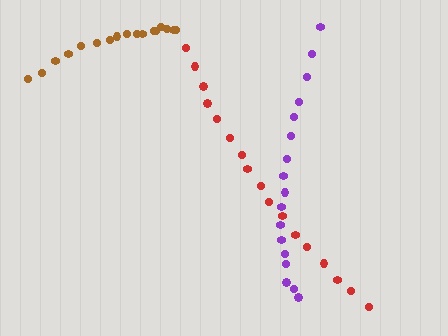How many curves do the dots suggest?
There are 3 distinct paths.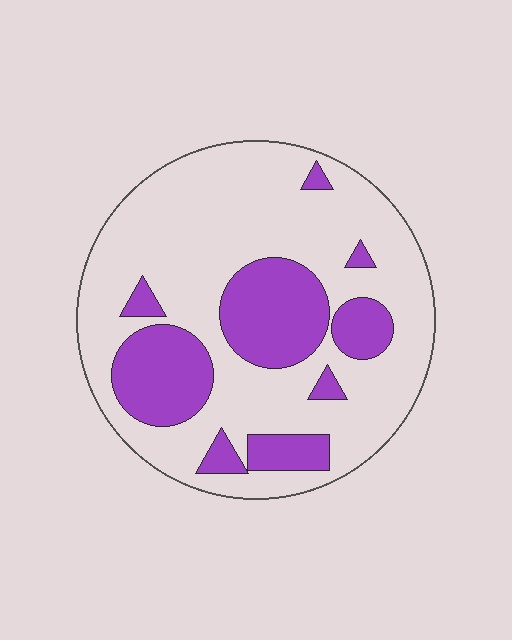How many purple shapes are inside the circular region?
9.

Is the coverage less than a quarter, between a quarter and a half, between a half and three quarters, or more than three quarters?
Between a quarter and a half.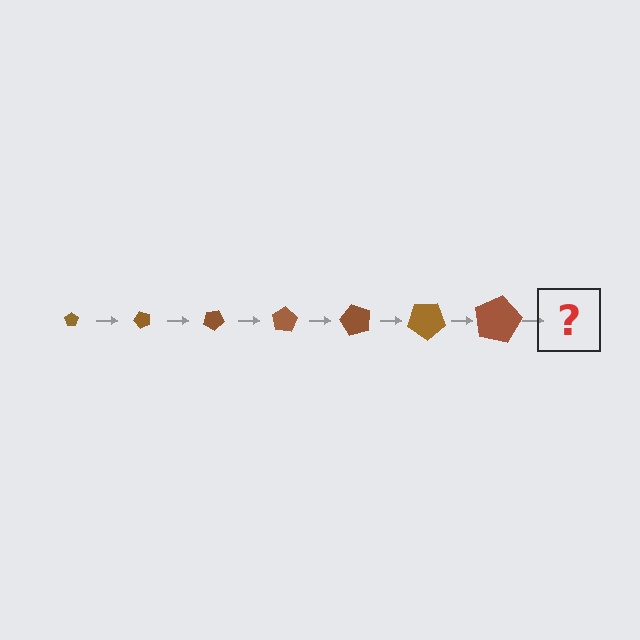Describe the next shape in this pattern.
It should be a pentagon, larger than the previous one and rotated 350 degrees from the start.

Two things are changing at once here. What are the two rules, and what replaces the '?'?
The two rules are that the pentagon grows larger each step and it rotates 50 degrees each step. The '?' should be a pentagon, larger than the previous one and rotated 350 degrees from the start.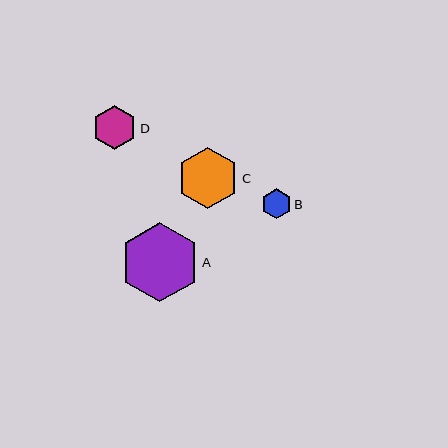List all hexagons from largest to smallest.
From largest to smallest: A, C, D, B.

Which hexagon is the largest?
Hexagon A is the largest with a size of approximately 79 pixels.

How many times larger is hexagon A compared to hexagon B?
Hexagon A is approximately 2.7 times the size of hexagon B.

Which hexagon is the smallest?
Hexagon B is the smallest with a size of approximately 30 pixels.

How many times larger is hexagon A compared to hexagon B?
Hexagon A is approximately 2.7 times the size of hexagon B.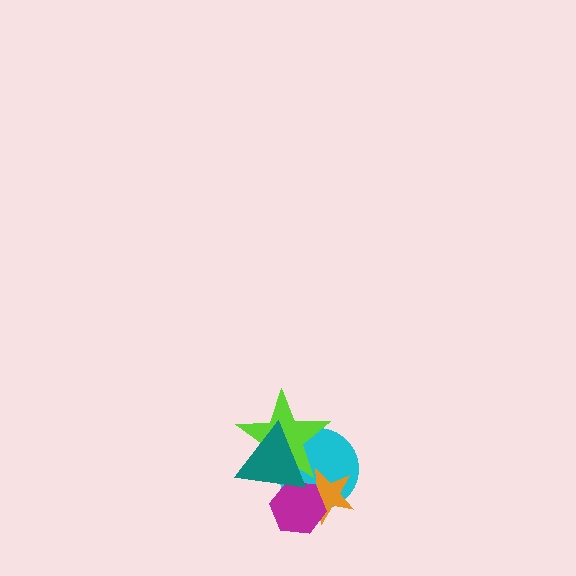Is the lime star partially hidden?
Yes, it is partially covered by another shape.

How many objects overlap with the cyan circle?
4 objects overlap with the cyan circle.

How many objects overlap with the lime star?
2 objects overlap with the lime star.